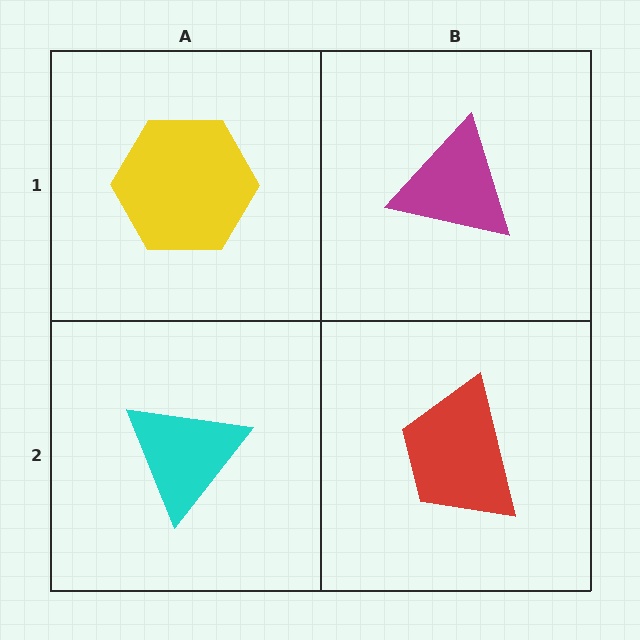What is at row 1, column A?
A yellow hexagon.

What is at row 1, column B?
A magenta triangle.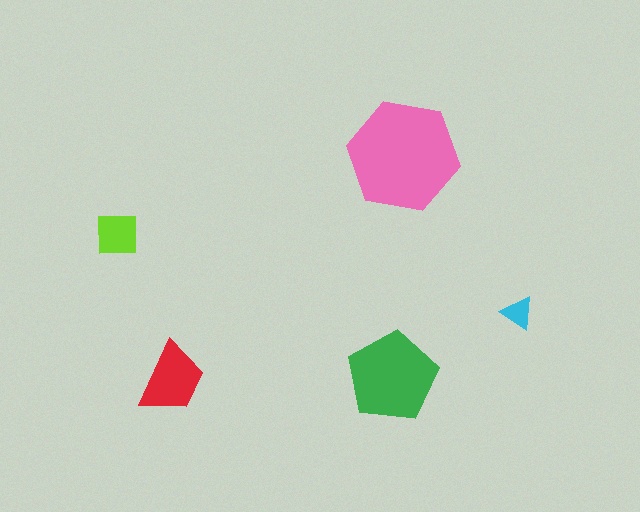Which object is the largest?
The pink hexagon.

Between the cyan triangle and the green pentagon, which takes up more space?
The green pentagon.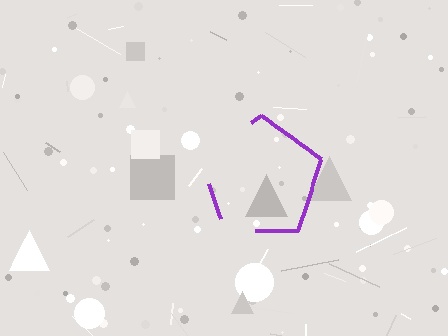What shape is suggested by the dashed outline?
The dashed outline suggests a pentagon.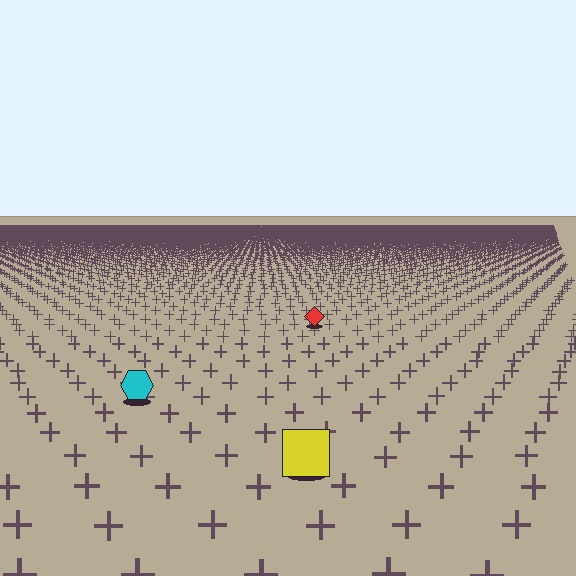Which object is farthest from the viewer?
The red diamond is farthest from the viewer. It appears smaller and the ground texture around it is denser.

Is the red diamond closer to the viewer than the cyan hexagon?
No. The cyan hexagon is closer — you can tell from the texture gradient: the ground texture is coarser near it.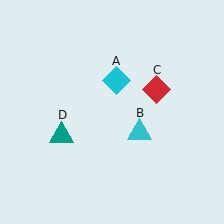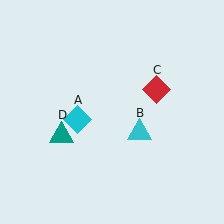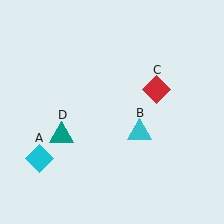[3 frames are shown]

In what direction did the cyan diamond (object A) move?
The cyan diamond (object A) moved down and to the left.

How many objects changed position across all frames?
1 object changed position: cyan diamond (object A).